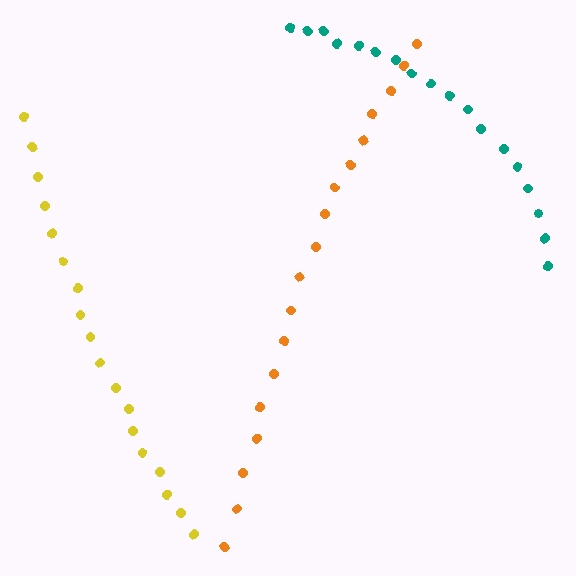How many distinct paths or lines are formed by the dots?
There are 3 distinct paths.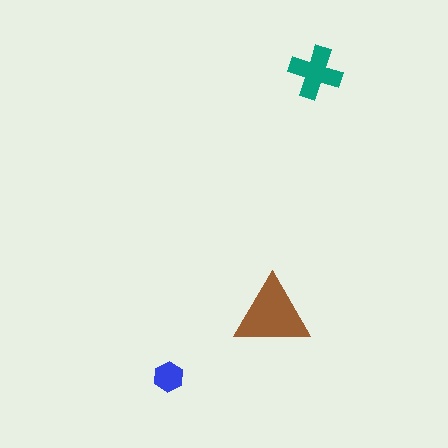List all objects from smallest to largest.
The blue hexagon, the teal cross, the brown triangle.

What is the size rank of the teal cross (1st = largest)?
2nd.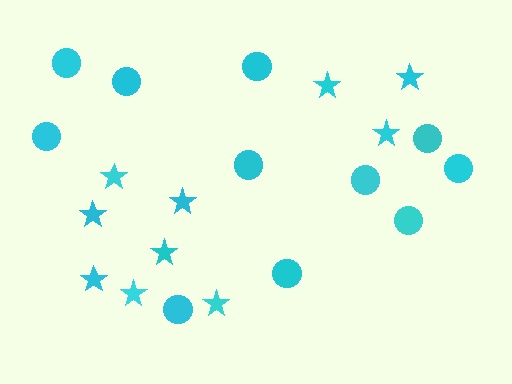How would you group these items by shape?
There are 2 groups: one group of stars (10) and one group of circles (11).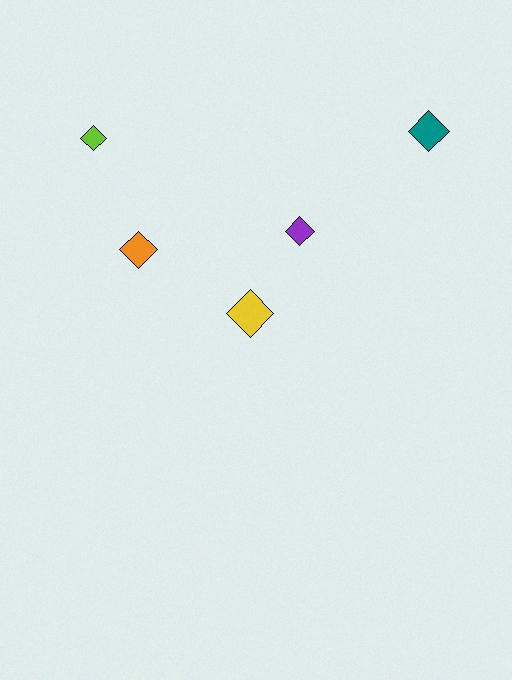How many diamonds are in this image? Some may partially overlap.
There are 5 diamonds.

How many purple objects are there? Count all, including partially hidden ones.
There is 1 purple object.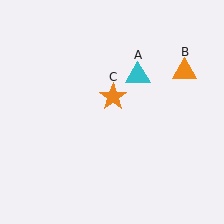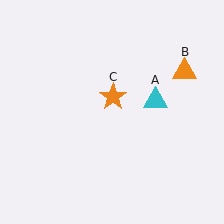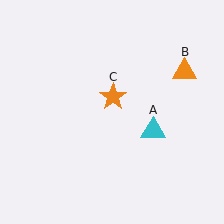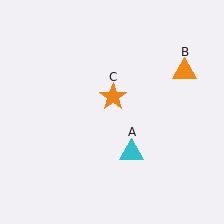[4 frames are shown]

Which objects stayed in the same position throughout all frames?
Orange triangle (object B) and orange star (object C) remained stationary.